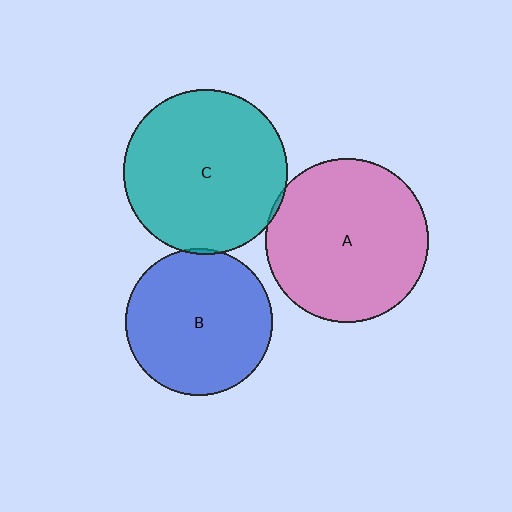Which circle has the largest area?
Circle C (teal).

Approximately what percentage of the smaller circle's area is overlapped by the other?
Approximately 5%.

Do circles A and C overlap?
Yes.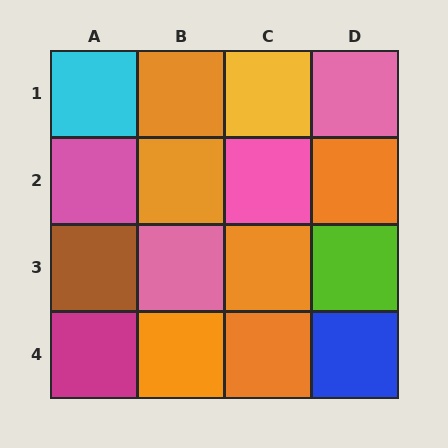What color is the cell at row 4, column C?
Orange.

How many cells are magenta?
1 cell is magenta.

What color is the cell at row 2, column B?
Orange.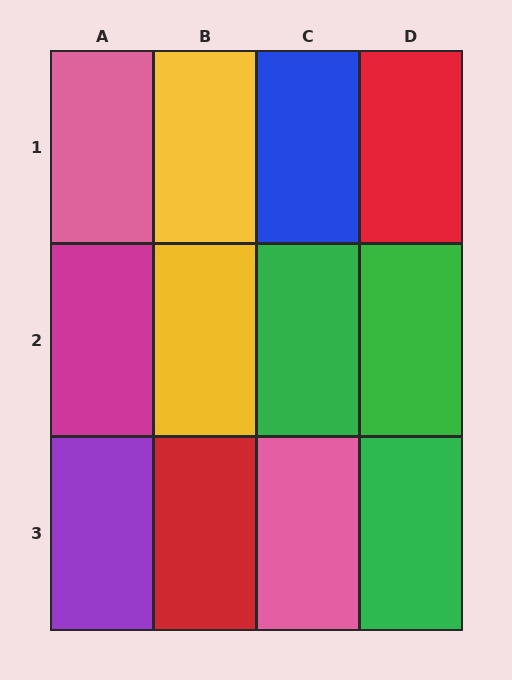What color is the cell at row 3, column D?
Green.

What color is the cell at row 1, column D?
Red.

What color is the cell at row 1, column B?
Yellow.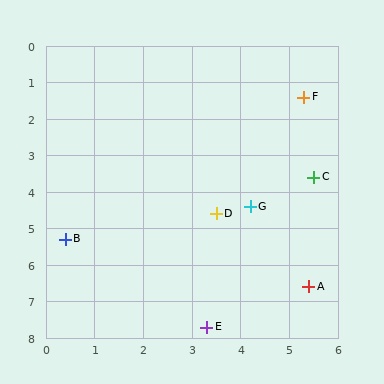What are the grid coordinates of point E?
Point E is at approximately (3.3, 7.7).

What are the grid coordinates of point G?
Point G is at approximately (4.2, 4.4).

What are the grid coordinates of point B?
Point B is at approximately (0.4, 5.3).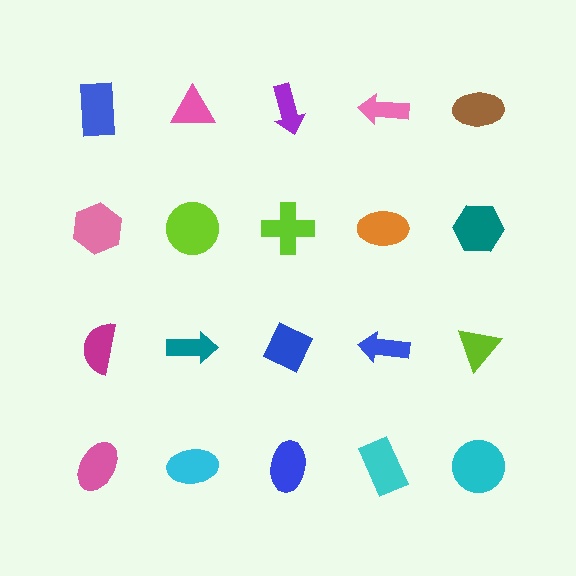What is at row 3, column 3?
A blue diamond.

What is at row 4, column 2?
A cyan ellipse.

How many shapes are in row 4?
5 shapes.